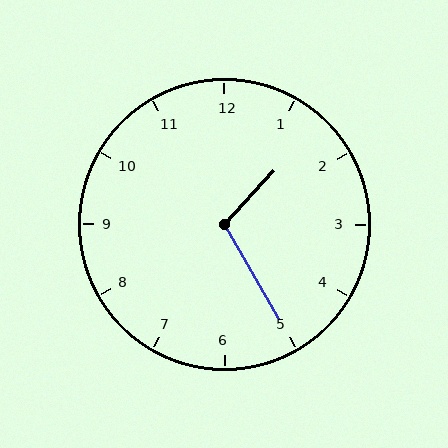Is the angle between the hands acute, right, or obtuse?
It is obtuse.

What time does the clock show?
1:25.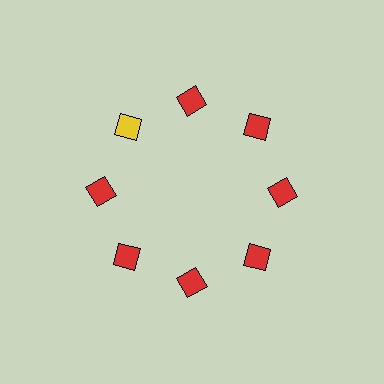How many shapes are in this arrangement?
There are 8 shapes arranged in a ring pattern.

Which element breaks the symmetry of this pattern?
The yellow square at roughly the 10 o'clock position breaks the symmetry. All other shapes are red squares.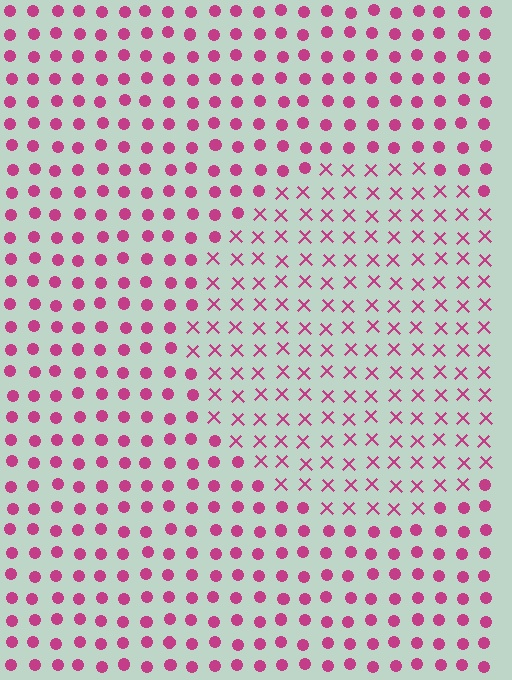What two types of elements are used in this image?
The image uses X marks inside the circle region and circles outside it.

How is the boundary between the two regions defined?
The boundary is defined by a change in element shape: X marks inside vs. circles outside. All elements share the same color and spacing.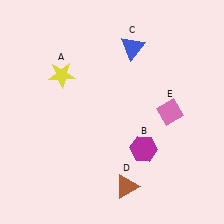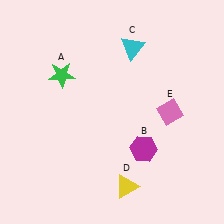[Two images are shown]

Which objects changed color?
A changed from yellow to green. C changed from blue to cyan. D changed from brown to yellow.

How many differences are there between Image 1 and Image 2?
There are 3 differences between the two images.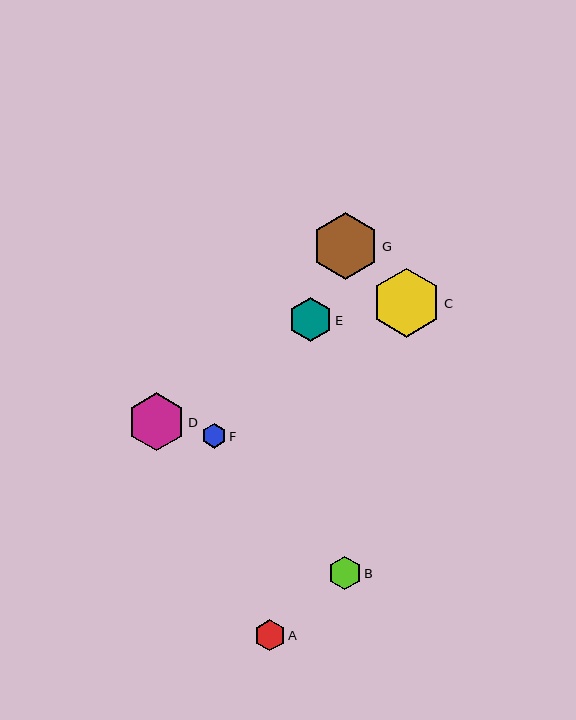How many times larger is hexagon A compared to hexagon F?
Hexagon A is approximately 1.3 times the size of hexagon F.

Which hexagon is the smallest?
Hexagon F is the smallest with a size of approximately 24 pixels.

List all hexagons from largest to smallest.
From largest to smallest: C, G, D, E, B, A, F.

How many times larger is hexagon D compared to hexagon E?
Hexagon D is approximately 1.3 times the size of hexagon E.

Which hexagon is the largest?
Hexagon C is the largest with a size of approximately 69 pixels.